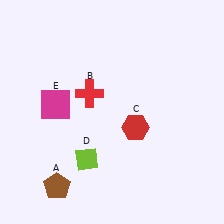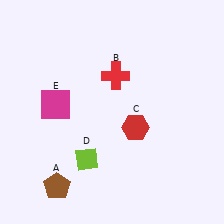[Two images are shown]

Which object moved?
The red cross (B) moved right.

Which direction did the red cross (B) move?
The red cross (B) moved right.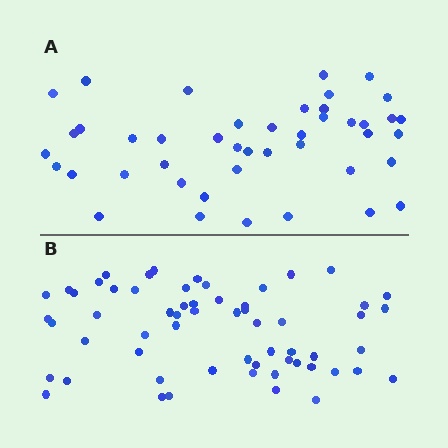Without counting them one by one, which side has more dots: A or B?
Region B (the bottom region) has more dots.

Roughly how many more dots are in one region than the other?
Region B has approximately 15 more dots than region A.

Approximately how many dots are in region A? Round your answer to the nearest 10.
About 40 dots. (The exact count is 44, which rounds to 40.)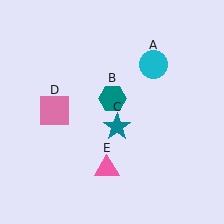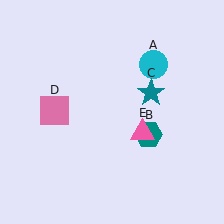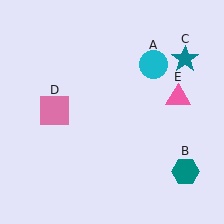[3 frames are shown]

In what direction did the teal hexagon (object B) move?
The teal hexagon (object B) moved down and to the right.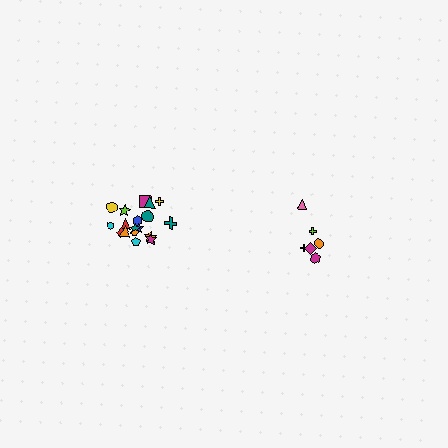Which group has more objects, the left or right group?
The left group.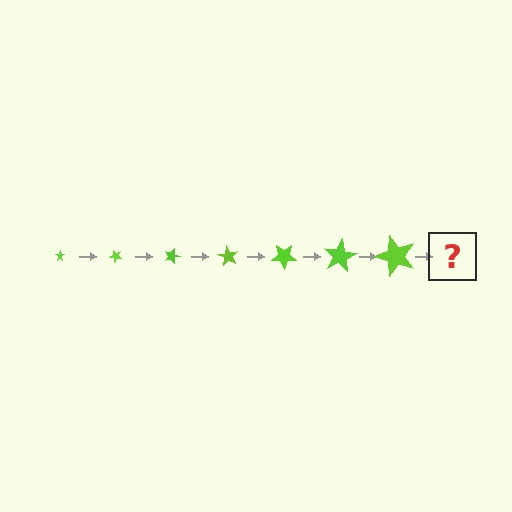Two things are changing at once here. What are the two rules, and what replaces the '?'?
The two rules are that the star grows larger each step and it rotates 45 degrees each step. The '?' should be a star, larger than the previous one and rotated 315 degrees from the start.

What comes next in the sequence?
The next element should be a star, larger than the previous one and rotated 315 degrees from the start.